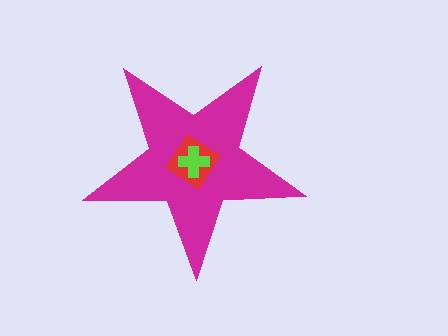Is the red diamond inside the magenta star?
Yes.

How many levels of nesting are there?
3.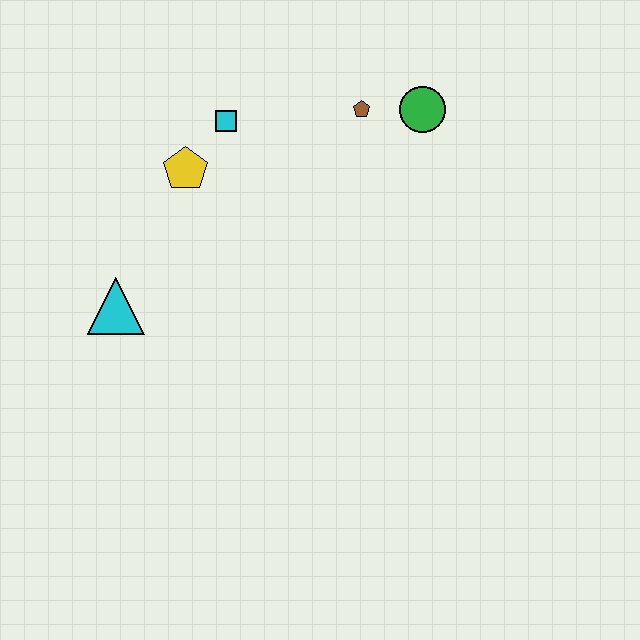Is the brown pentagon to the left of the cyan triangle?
No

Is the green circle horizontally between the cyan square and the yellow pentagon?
No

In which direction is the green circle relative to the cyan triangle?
The green circle is to the right of the cyan triangle.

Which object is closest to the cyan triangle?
The yellow pentagon is closest to the cyan triangle.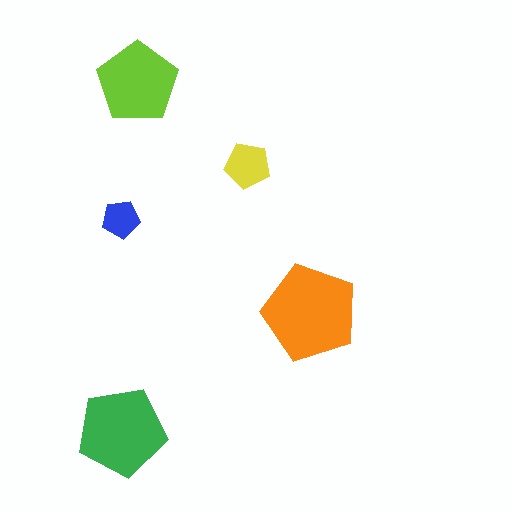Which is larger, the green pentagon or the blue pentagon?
The green one.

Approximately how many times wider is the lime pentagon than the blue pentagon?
About 2 times wider.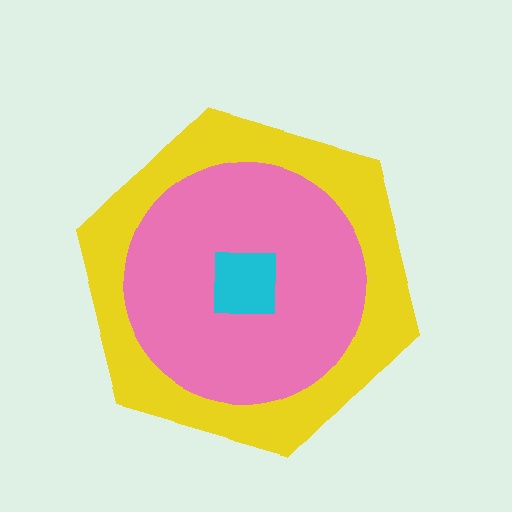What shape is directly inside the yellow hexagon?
The pink circle.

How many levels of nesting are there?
3.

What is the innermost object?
The cyan square.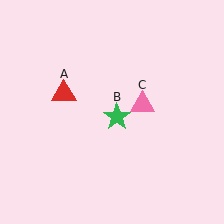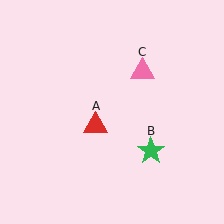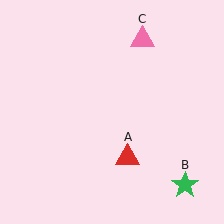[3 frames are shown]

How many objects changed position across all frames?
3 objects changed position: red triangle (object A), green star (object B), pink triangle (object C).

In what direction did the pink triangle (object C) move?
The pink triangle (object C) moved up.